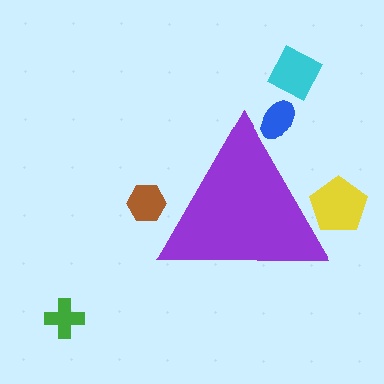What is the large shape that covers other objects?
A purple triangle.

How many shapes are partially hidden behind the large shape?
3 shapes are partially hidden.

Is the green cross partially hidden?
No, the green cross is fully visible.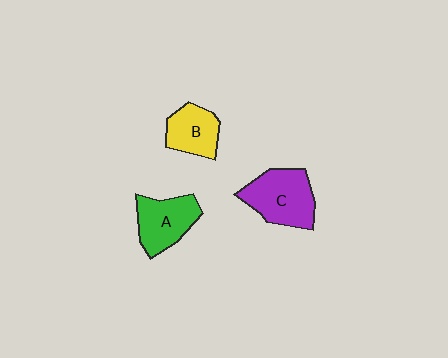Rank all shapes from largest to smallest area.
From largest to smallest: C (purple), A (green), B (yellow).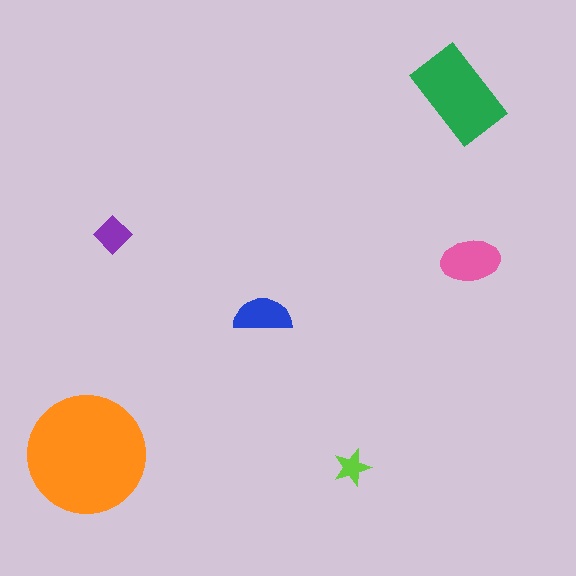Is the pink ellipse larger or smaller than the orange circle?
Smaller.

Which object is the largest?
The orange circle.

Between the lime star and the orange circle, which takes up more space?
The orange circle.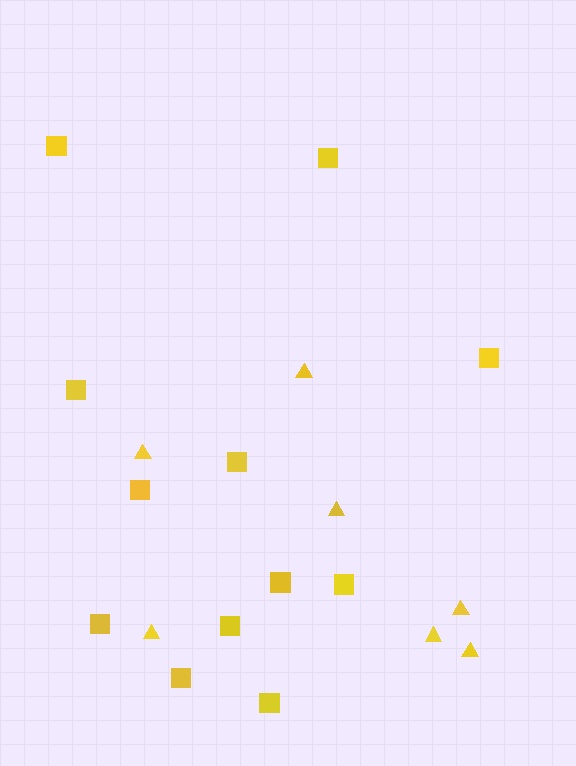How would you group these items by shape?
There are 2 groups: one group of triangles (7) and one group of squares (12).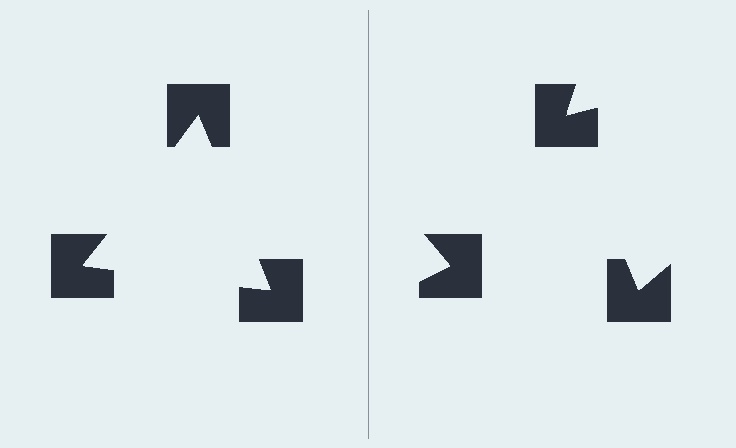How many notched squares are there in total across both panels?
6 — 3 on each side.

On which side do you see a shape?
An illusory triangle appears on the left side. On the right side the wedge cuts are rotated, so no coherent shape forms.